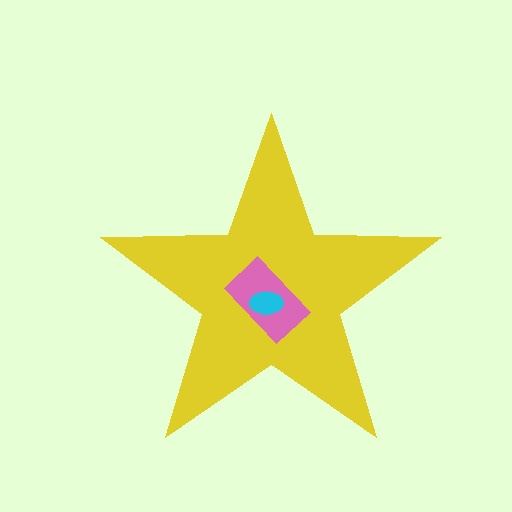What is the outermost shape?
The yellow star.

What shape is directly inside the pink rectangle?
The cyan ellipse.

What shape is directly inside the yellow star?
The pink rectangle.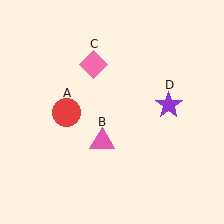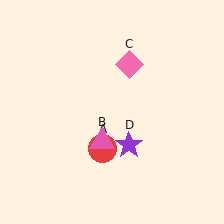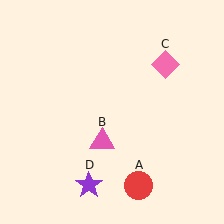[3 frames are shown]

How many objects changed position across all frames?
3 objects changed position: red circle (object A), pink diamond (object C), purple star (object D).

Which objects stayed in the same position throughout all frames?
Pink triangle (object B) remained stationary.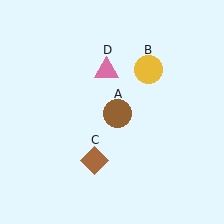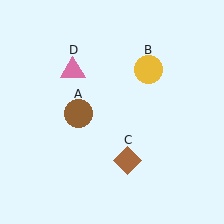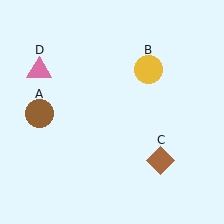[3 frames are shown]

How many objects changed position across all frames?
3 objects changed position: brown circle (object A), brown diamond (object C), pink triangle (object D).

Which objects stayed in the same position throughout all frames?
Yellow circle (object B) remained stationary.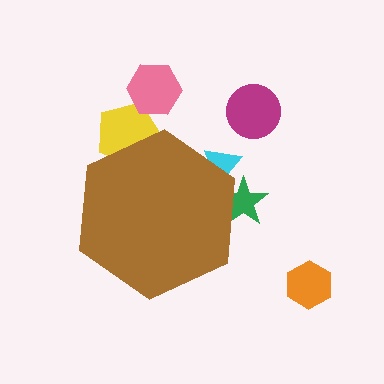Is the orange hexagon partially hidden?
No, the orange hexagon is fully visible.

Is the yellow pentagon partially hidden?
Yes, the yellow pentagon is partially hidden behind the brown hexagon.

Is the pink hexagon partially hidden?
No, the pink hexagon is fully visible.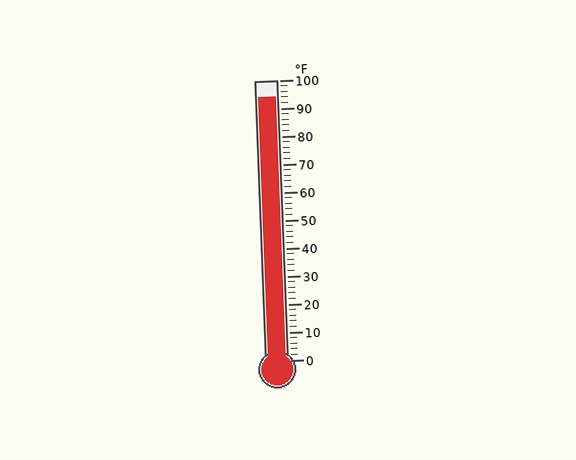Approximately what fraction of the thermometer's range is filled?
The thermometer is filled to approximately 95% of its range.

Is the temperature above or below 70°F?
The temperature is above 70°F.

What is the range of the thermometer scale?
The thermometer scale ranges from 0°F to 100°F.